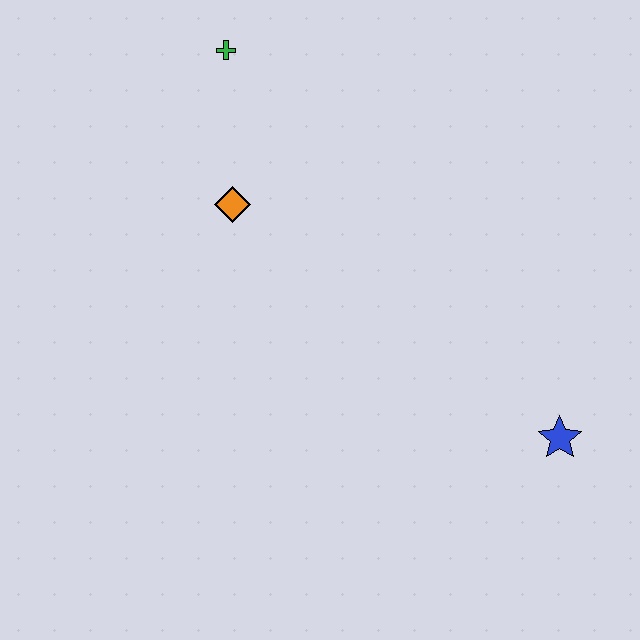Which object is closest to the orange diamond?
The green cross is closest to the orange diamond.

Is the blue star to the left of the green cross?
No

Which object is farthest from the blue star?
The green cross is farthest from the blue star.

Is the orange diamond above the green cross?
No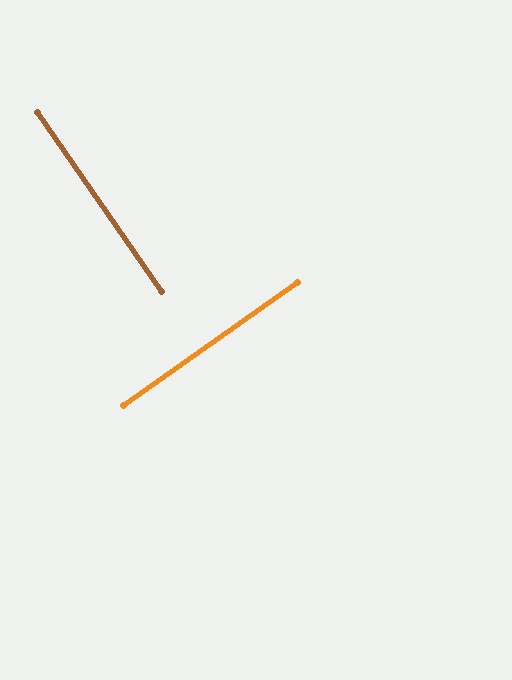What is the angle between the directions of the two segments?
Approximately 90 degrees.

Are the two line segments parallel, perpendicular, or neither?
Perpendicular — they meet at approximately 90°.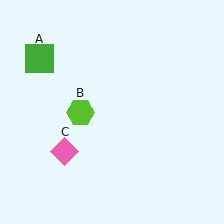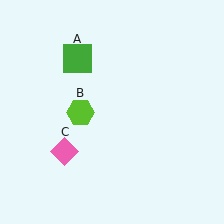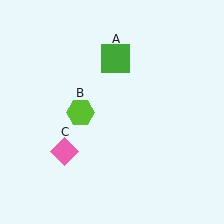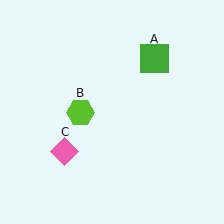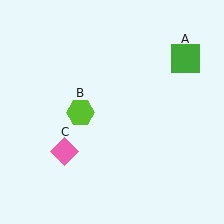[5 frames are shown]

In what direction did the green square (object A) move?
The green square (object A) moved right.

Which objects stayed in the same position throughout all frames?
Lime hexagon (object B) and pink diamond (object C) remained stationary.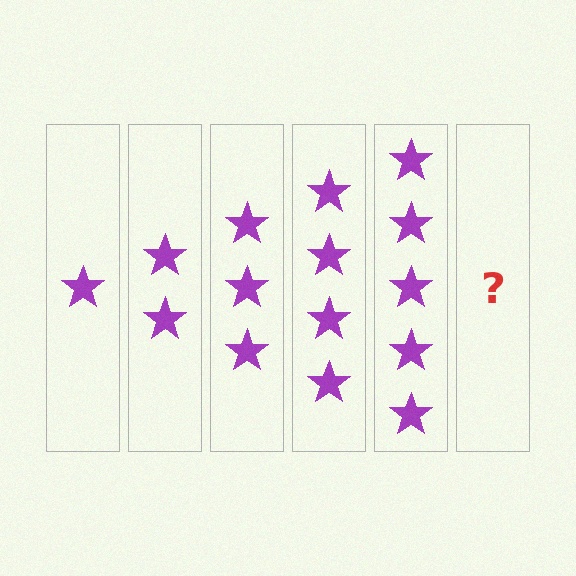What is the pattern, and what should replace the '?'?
The pattern is that each step adds one more star. The '?' should be 6 stars.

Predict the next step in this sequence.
The next step is 6 stars.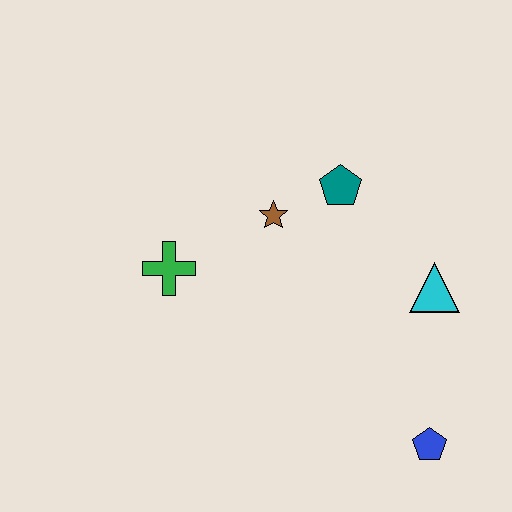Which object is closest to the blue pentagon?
The cyan triangle is closest to the blue pentagon.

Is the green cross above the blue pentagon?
Yes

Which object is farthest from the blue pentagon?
The green cross is farthest from the blue pentagon.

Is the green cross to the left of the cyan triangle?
Yes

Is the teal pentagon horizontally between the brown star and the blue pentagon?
Yes